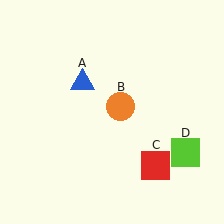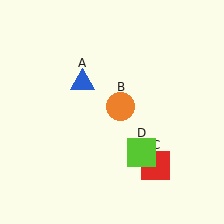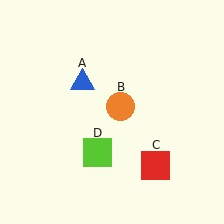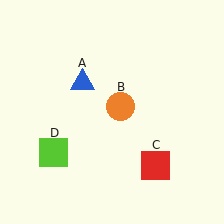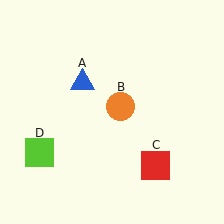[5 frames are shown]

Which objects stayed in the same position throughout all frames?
Blue triangle (object A) and orange circle (object B) and red square (object C) remained stationary.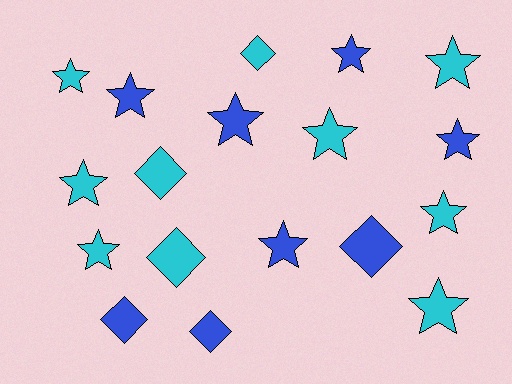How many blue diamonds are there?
There are 3 blue diamonds.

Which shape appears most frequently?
Star, with 12 objects.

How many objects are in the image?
There are 18 objects.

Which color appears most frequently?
Cyan, with 10 objects.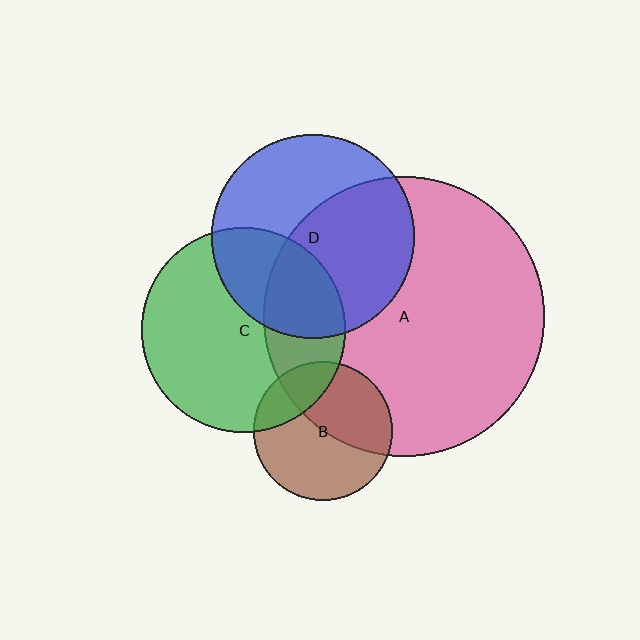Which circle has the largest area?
Circle A (pink).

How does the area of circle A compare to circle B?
Approximately 4.1 times.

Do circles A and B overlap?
Yes.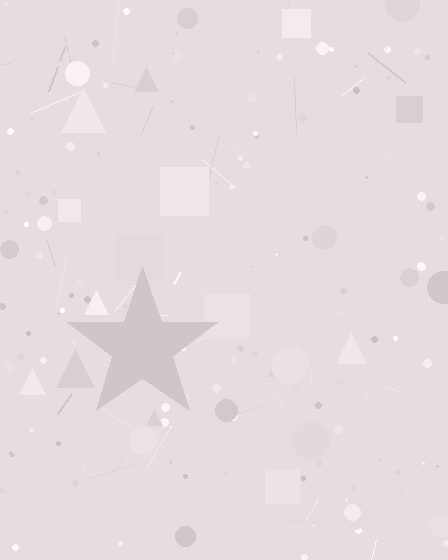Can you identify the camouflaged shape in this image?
The camouflaged shape is a star.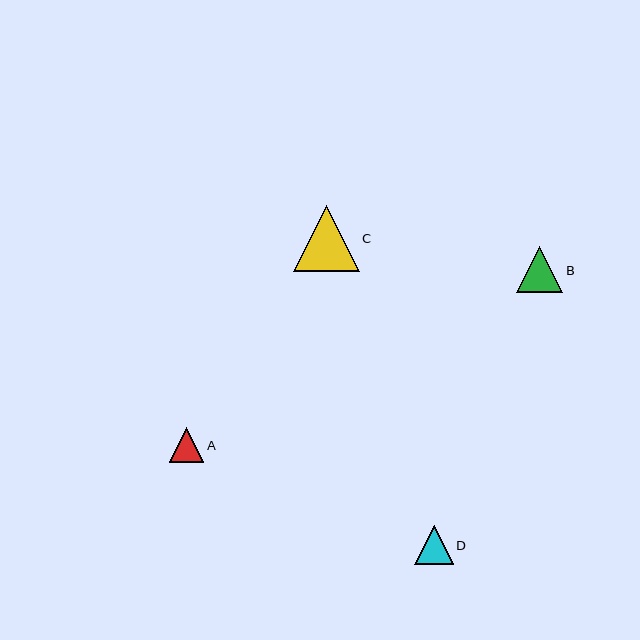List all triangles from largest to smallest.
From largest to smallest: C, B, D, A.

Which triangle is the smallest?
Triangle A is the smallest with a size of approximately 34 pixels.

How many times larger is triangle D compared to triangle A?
Triangle D is approximately 1.1 times the size of triangle A.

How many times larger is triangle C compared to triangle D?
Triangle C is approximately 1.7 times the size of triangle D.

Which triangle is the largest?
Triangle C is the largest with a size of approximately 66 pixels.